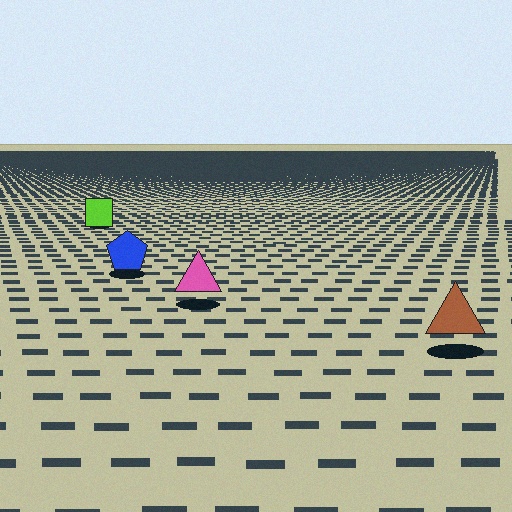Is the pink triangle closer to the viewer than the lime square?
Yes. The pink triangle is closer — you can tell from the texture gradient: the ground texture is coarser near it.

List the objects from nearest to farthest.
From nearest to farthest: the brown triangle, the pink triangle, the blue pentagon, the lime square.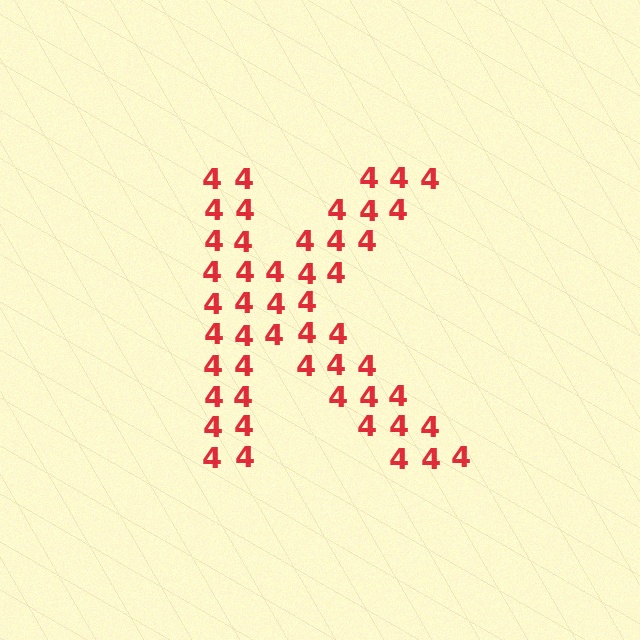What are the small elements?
The small elements are digit 4's.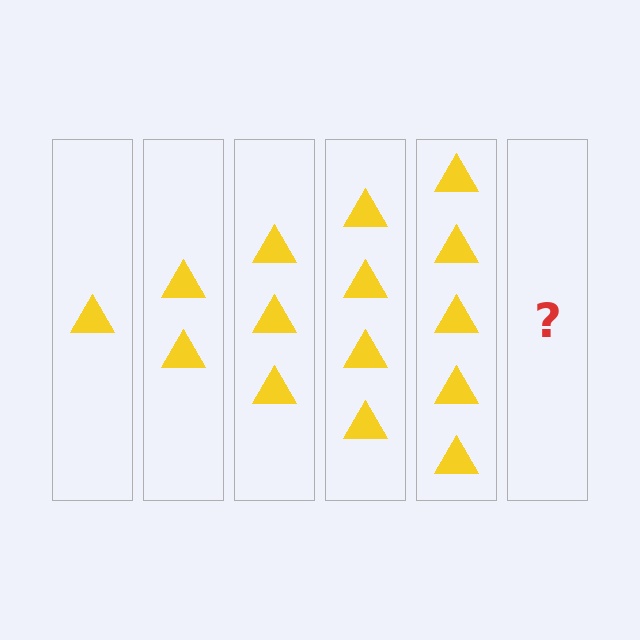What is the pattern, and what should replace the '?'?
The pattern is that each step adds one more triangle. The '?' should be 6 triangles.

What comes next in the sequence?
The next element should be 6 triangles.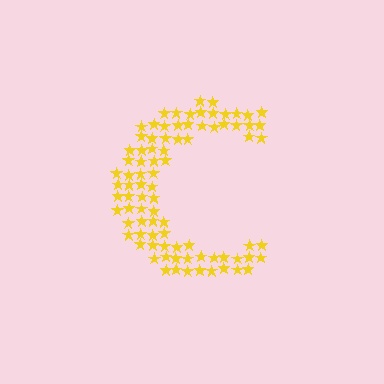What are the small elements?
The small elements are stars.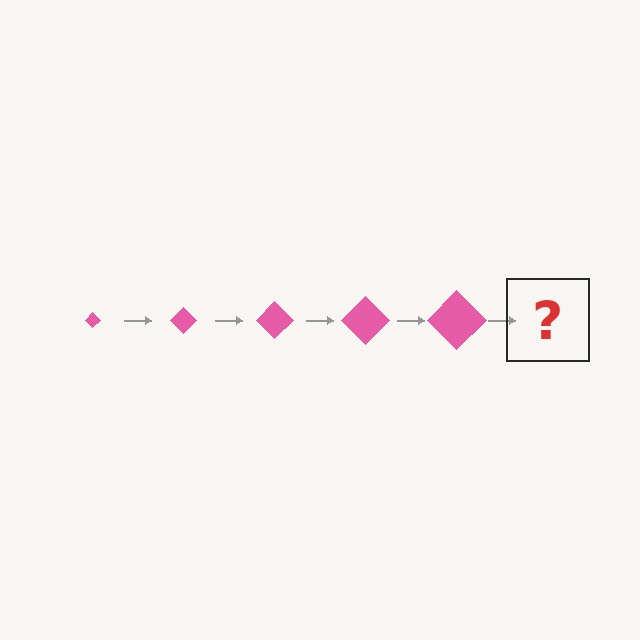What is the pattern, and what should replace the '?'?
The pattern is that the diamond gets progressively larger each step. The '?' should be a pink diamond, larger than the previous one.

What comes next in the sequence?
The next element should be a pink diamond, larger than the previous one.